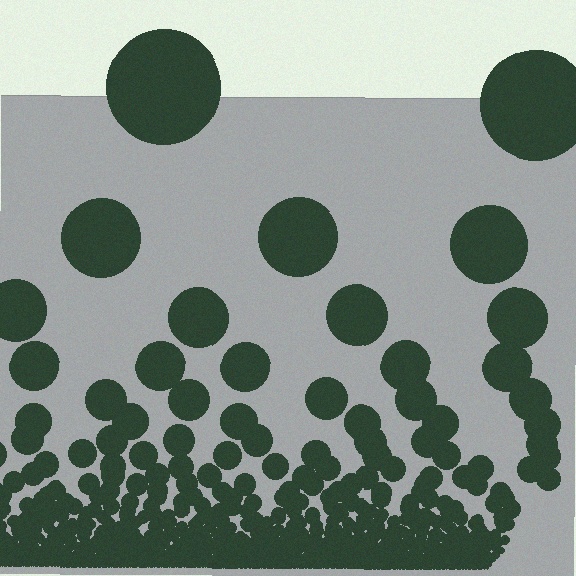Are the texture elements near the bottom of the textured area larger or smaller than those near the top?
Smaller. The gradient is inverted — elements near the bottom are smaller and denser.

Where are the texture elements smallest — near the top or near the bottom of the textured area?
Near the bottom.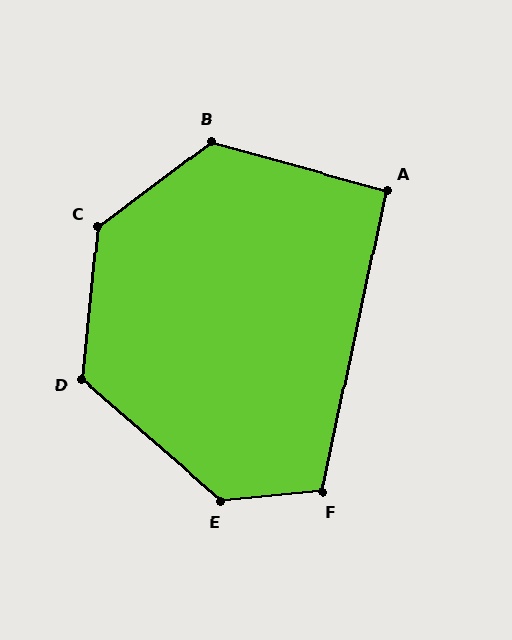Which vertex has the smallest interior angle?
A, at approximately 94 degrees.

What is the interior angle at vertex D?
Approximately 125 degrees (obtuse).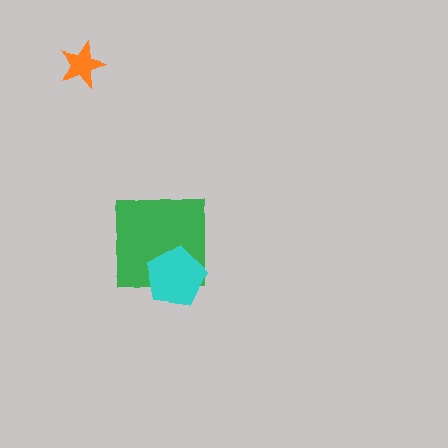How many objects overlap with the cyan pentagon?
1 object overlaps with the cyan pentagon.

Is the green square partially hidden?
Yes, it is partially covered by another shape.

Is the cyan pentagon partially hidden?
No, no other shape covers it.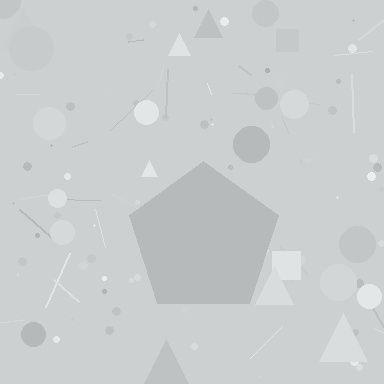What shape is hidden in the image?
A pentagon is hidden in the image.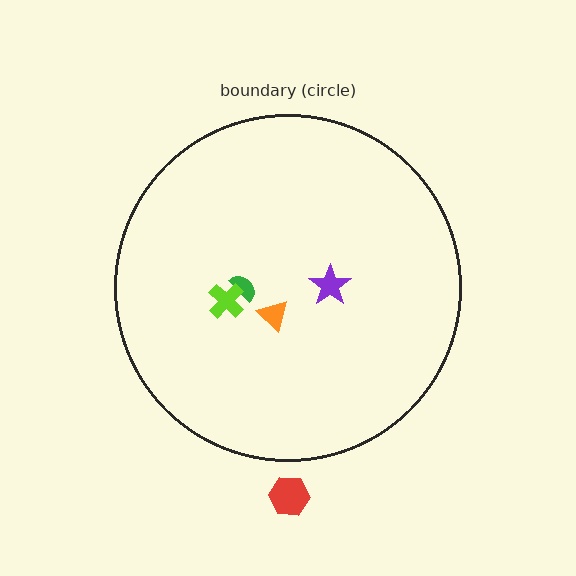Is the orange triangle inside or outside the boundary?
Inside.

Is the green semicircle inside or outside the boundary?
Inside.